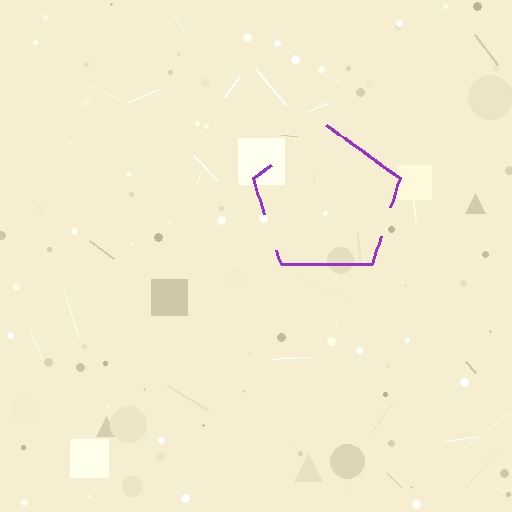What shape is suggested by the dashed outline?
The dashed outline suggests a pentagon.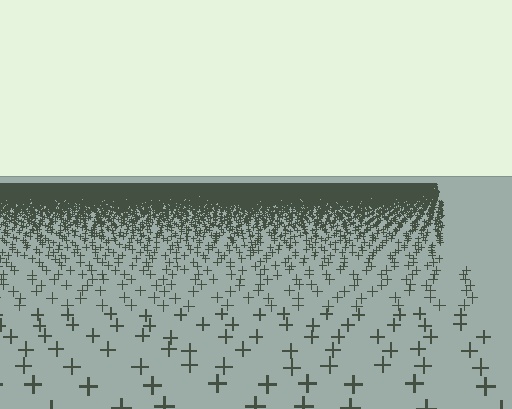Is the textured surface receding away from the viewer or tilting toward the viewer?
The surface is receding away from the viewer. Texture elements get smaller and denser toward the top.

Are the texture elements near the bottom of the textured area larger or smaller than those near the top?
Larger. Near the bottom, elements are closer to the viewer and appear at a bigger on-screen size.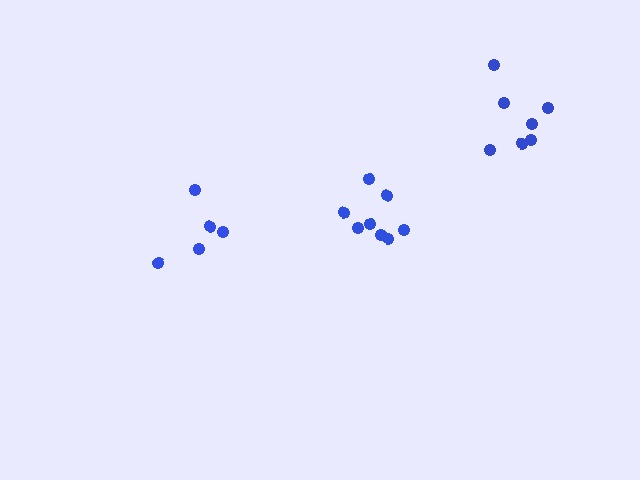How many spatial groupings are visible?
There are 3 spatial groupings.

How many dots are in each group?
Group 1: 7 dots, Group 2: 5 dots, Group 3: 8 dots (20 total).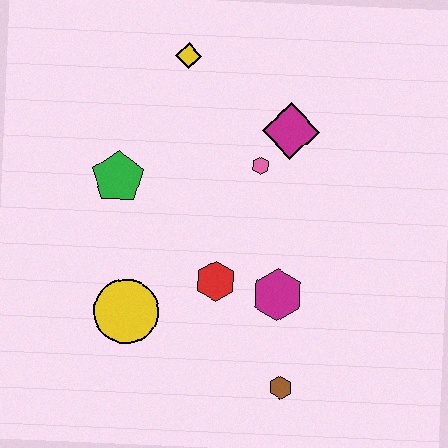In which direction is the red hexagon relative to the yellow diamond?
The red hexagon is below the yellow diamond.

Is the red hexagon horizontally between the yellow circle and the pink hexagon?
Yes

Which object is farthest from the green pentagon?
The brown hexagon is farthest from the green pentagon.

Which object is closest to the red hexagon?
The magenta hexagon is closest to the red hexagon.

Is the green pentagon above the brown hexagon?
Yes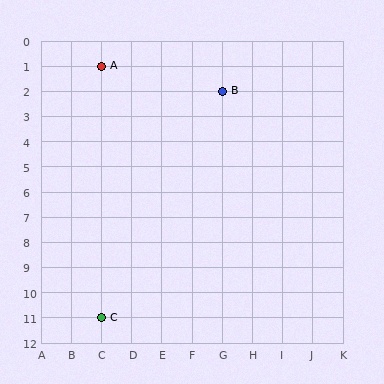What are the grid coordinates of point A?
Point A is at grid coordinates (C, 1).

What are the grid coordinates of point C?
Point C is at grid coordinates (C, 11).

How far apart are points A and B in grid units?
Points A and B are 4 columns and 1 row apart (about 4.1 grid units diagonally).